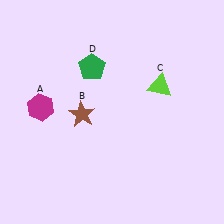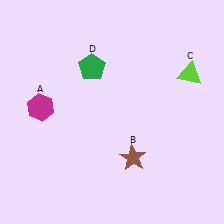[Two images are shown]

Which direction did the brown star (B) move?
The brown star (B) moved right.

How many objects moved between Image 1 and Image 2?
2 objects moved between the two images.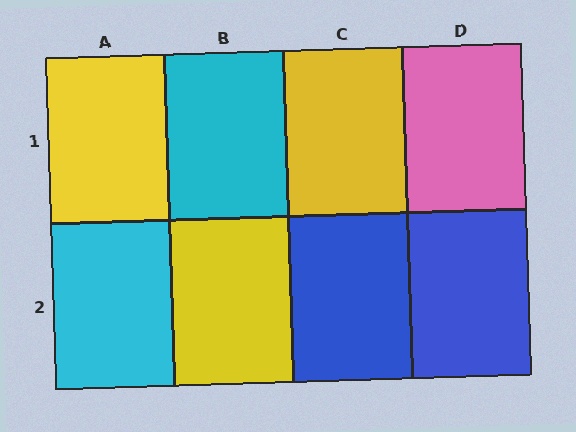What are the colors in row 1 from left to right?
Yellow, cyan, yellow, pink.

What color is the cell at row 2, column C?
Blue.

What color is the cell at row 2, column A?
Cyan.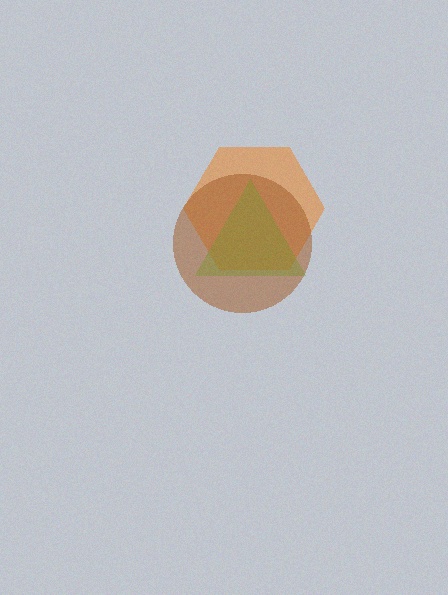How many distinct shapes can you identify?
There are 3 distinct shapes: an orange hexagon, a lime triangle, a brown circle.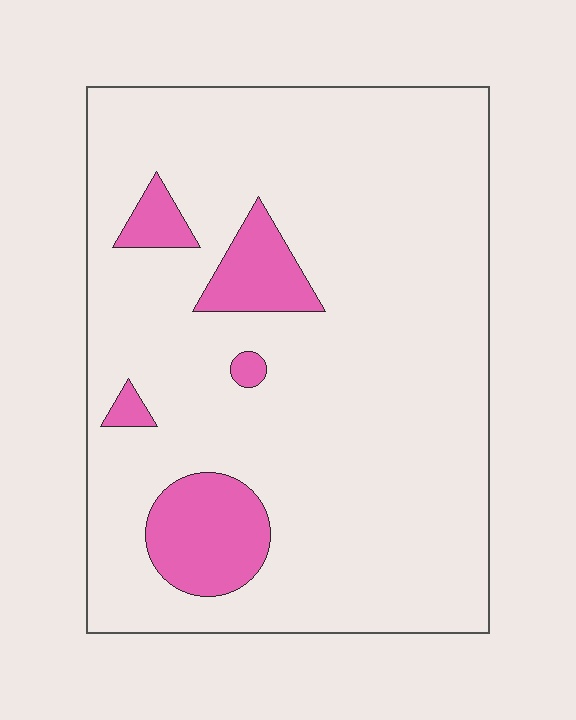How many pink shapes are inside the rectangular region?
5.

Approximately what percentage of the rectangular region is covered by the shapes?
Approximately 10%.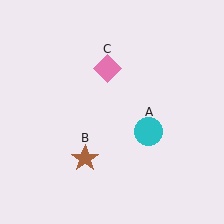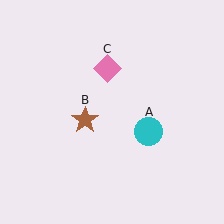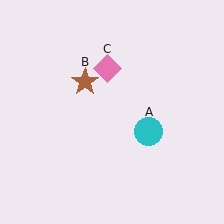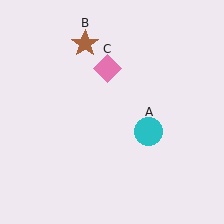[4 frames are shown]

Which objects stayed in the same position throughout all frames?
Cyan circle (object A) and pink diamond (object C) remained stationary.